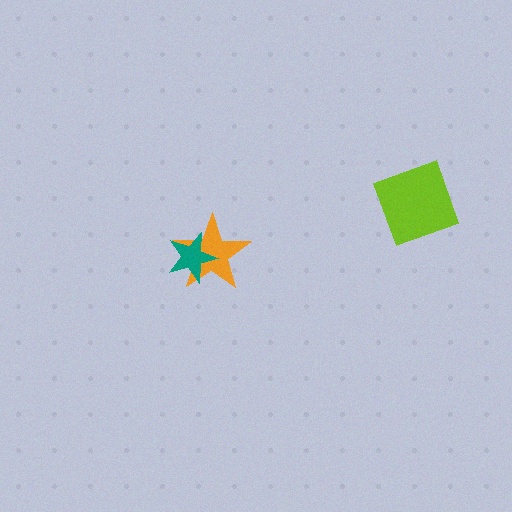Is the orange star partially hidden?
Yes, it is partially covered by another shape.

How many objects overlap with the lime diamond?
0 objects overlap with the lime diamond.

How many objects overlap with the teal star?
1 object overlaps with the teal star.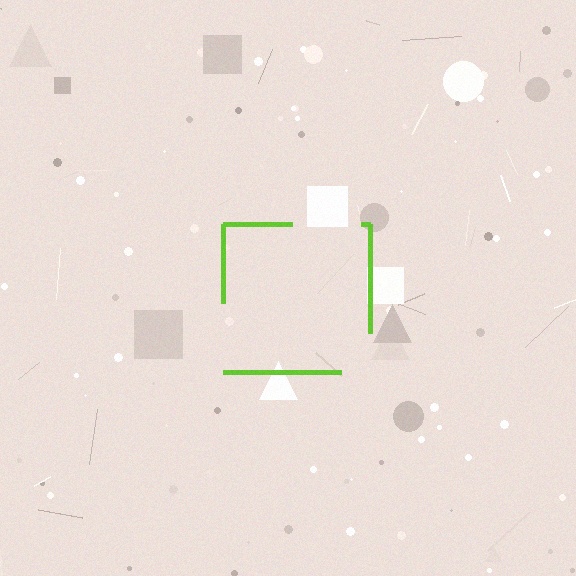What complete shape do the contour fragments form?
The contour fragments form a square.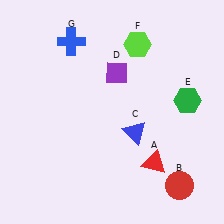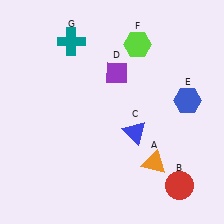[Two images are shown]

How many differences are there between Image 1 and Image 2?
There are 3 differences between the two images.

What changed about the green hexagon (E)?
In Image 1, E is green. In Image 2, it changed to blue.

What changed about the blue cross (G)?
In Image 1, G is blue. In Image 2, it changed to teal.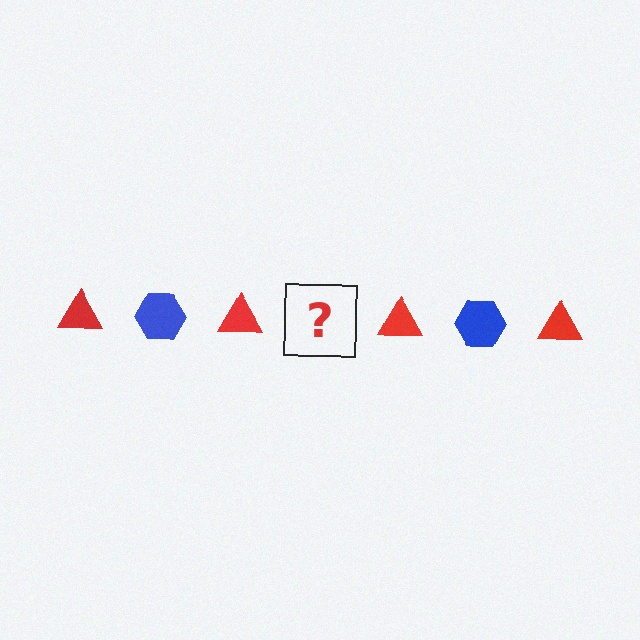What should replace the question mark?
The question mark should be replaced with a blue hexagon.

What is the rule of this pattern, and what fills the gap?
The rule is that the pattern alternates between red triangle and blue hexagon. The gap should be filled with a blue hexagon.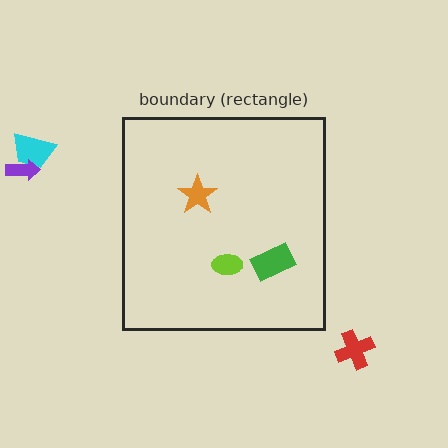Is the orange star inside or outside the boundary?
Inside.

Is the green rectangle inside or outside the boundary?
Inside.